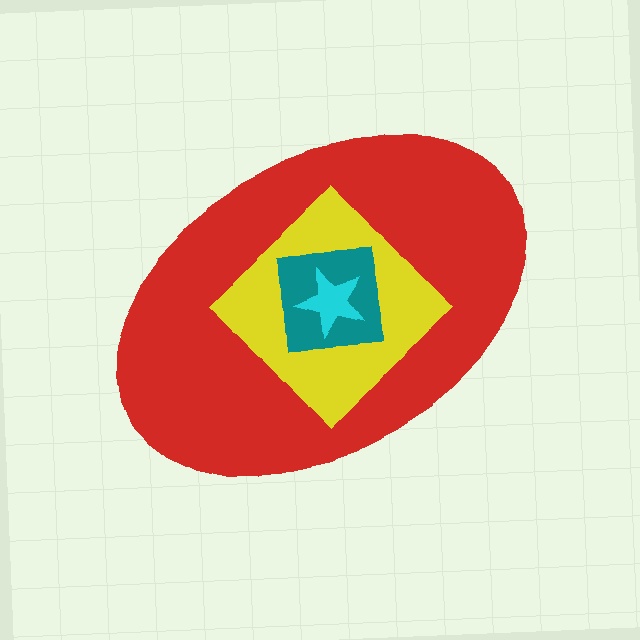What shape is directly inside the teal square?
The cyan star.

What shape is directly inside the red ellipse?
The yellow diamond.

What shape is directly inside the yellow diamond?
The teal square.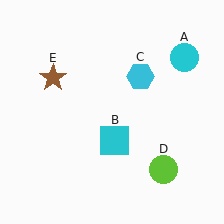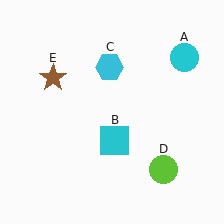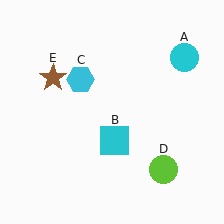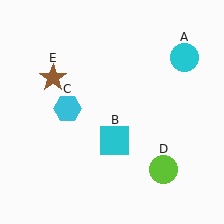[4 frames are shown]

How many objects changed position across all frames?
1 object changed position: cyan hexagon (object C).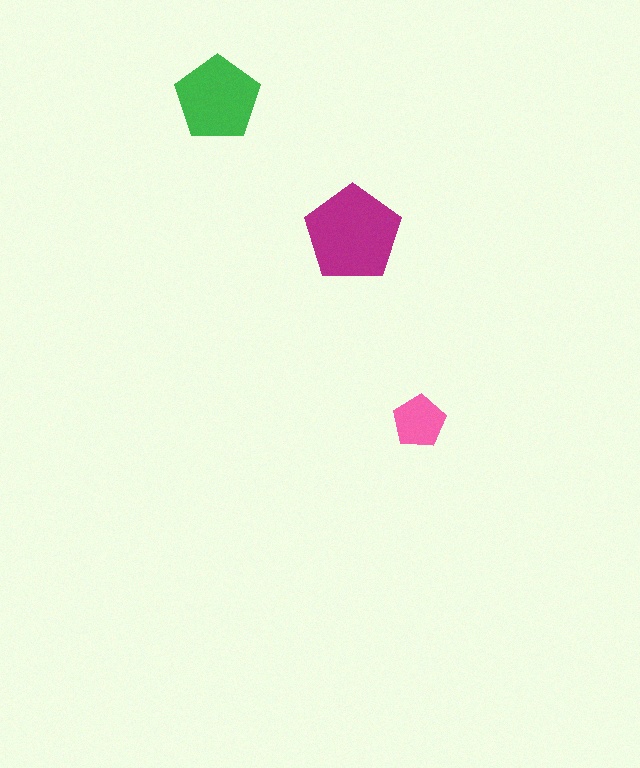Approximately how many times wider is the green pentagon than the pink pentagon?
About 1.5 times wider.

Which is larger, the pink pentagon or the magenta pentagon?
The magenta one.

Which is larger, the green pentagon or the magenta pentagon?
The magenta one.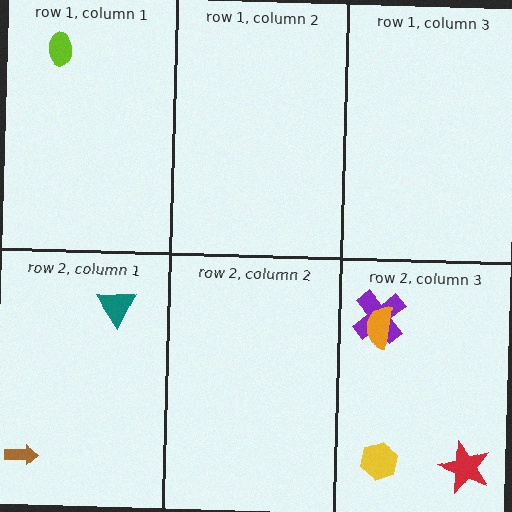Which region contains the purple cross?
The row 2, column 3 region.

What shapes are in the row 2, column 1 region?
The brown arrow, the teal triangle.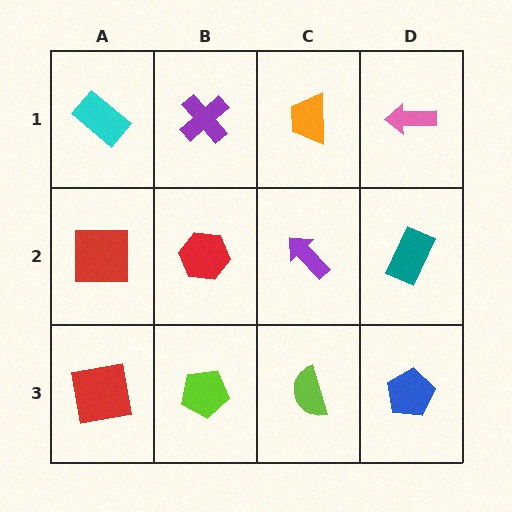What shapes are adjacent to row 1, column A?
A red square (row 2, column A), a purple cross (row 1, column B).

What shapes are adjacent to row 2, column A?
A cyan rectangle (row 1, column A), a red square (row 3, column A), a red hexagon (row 2, column B).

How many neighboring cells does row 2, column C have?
4.